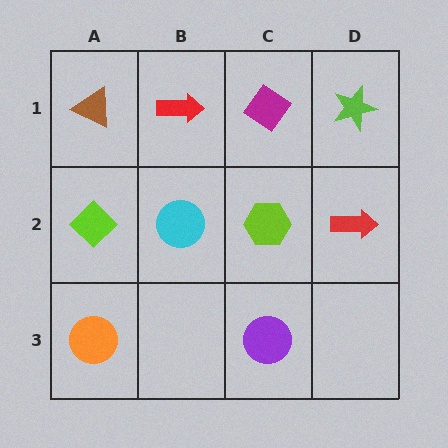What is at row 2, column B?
A cyan circle.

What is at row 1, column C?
A magenta diamond.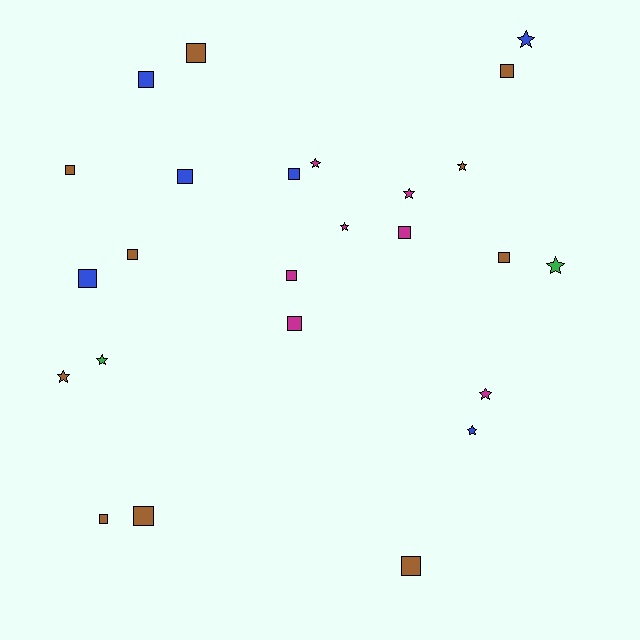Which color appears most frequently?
Brown, with 10 objects.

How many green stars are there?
There are 2 green stars.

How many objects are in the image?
There are 25 objects.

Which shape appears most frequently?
Square, with 15 objects.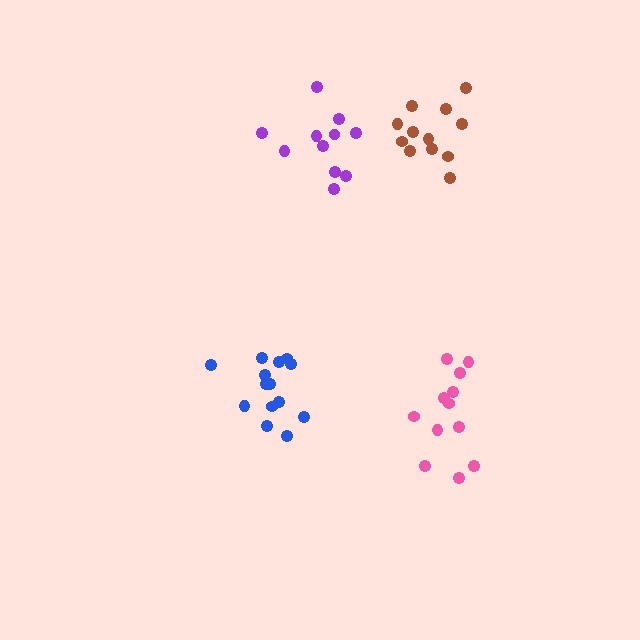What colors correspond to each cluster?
The clusters are colored: brown, blue, pink, purple.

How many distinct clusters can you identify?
There are 4 distinct clusters.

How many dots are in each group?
Group 1: 12 dots, Group 2: 14 dots, Group 3: 12 dots, Group 4: 11 dots (49 total).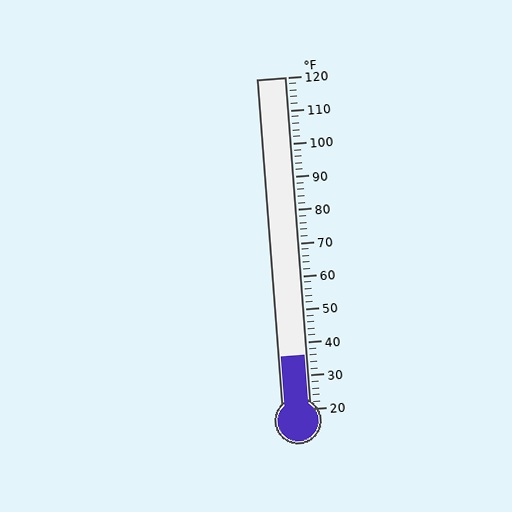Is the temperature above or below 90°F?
The temperature is below 90°F.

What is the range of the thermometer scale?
The thermometer scale ranges from 20°F to 120°F.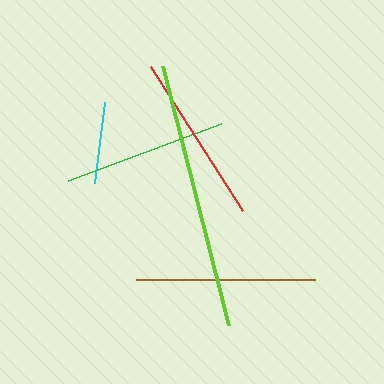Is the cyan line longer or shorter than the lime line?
The lime line is longer than the cyan line.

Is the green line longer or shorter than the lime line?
The lime line is longer than the green line.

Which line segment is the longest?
The lime line is the longest at approximately 267 pixels.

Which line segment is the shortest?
The cyan line is the shortest at approximately 82 pixels.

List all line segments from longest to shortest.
From longest to shortest: lime, brown, red, green, cyan.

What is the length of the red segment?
The red segment is approximately 170 pixels long.